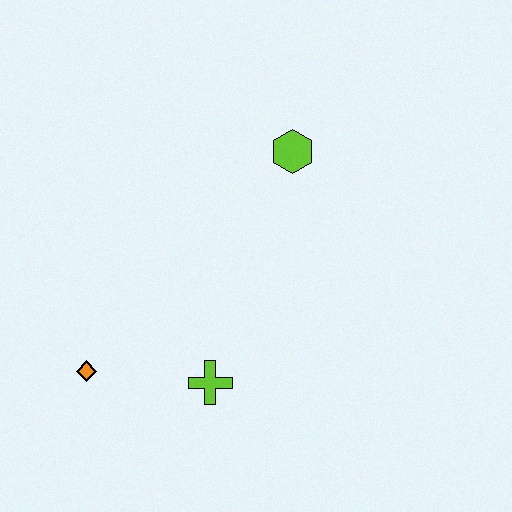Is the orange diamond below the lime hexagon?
Yes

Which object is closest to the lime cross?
The orange diamond is closest to the lime cross.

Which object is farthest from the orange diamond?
The lime hexagon is farthest from the orange diamond.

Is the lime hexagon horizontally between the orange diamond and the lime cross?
No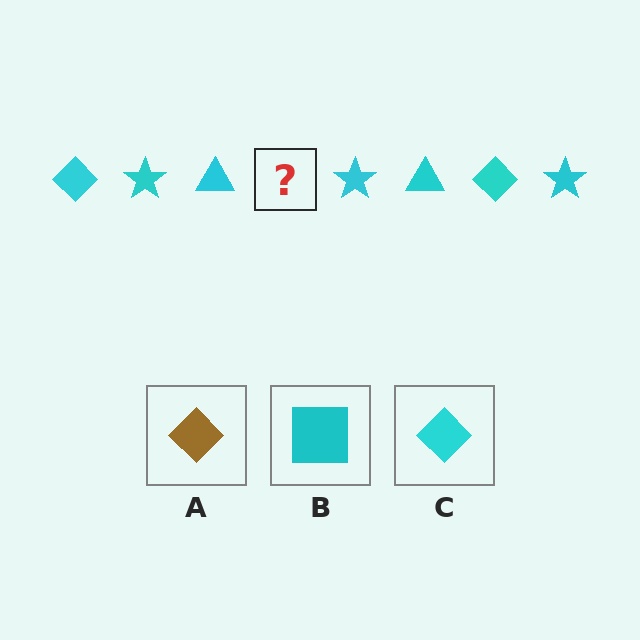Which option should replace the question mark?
Option C.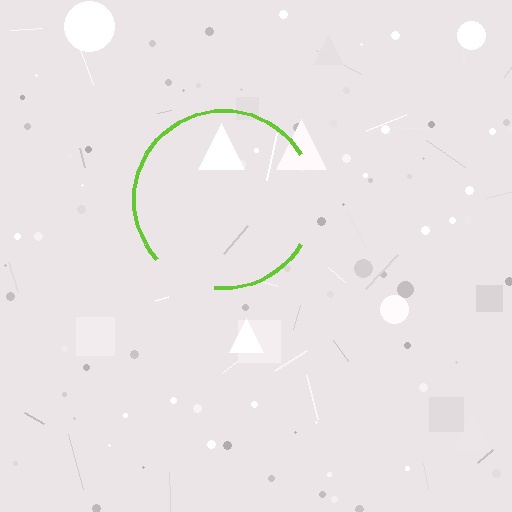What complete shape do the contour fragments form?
The contour fragments form a circle.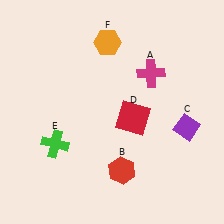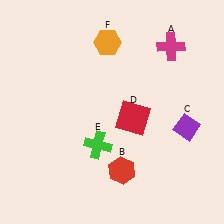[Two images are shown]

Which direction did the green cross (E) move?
The green cross (E) moved right.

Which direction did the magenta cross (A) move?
The magenta cross (A) moved up.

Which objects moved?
The objects that moved are: the magenta cross (A), the green cross (E).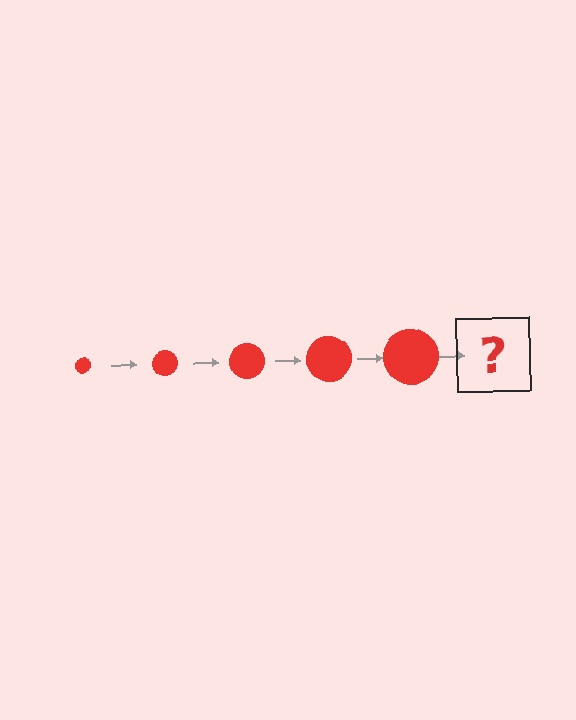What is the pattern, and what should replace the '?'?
The pattern is that the circle gets progressively larger each step. The '?' should be a red circle, larger than the previous one.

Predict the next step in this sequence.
The next step is a red circle, larger than the previous one.